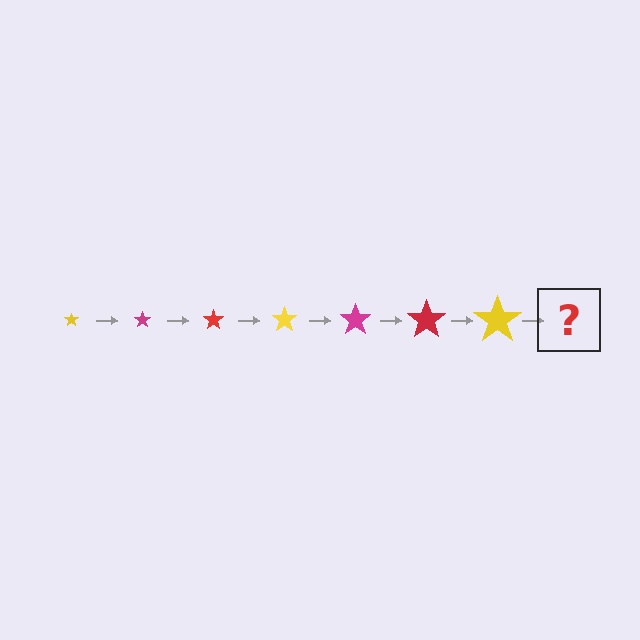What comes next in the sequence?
The next element should be a magenta star, larger than the previous one.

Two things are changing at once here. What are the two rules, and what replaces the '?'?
The two rules are that the star grows larger each step and the color cycles through yellow, magenta, and red. The '?' should be a magenta star, larger than the previous one.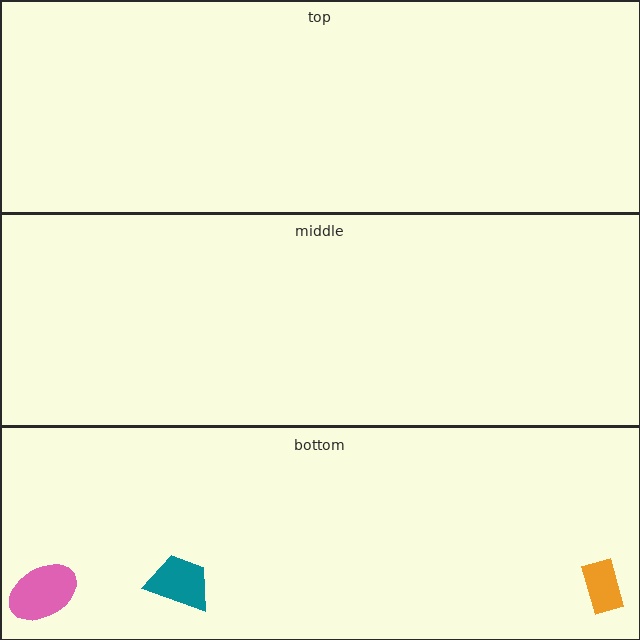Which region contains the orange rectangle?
The bottom region.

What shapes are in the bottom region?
The pink ellipse, the orange rectangle, the teal trapezoid.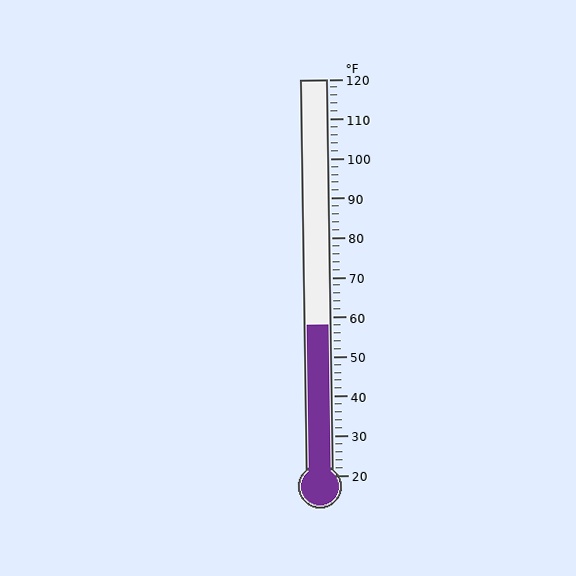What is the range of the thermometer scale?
The thermometer scale ranges from 20°F to 120°F.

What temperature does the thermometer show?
The thermometer shows approximately 58°F.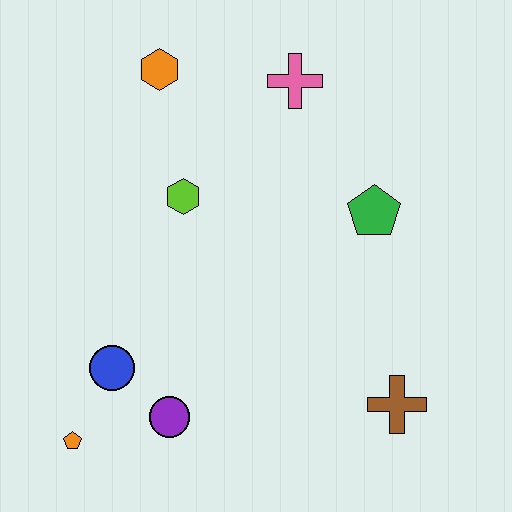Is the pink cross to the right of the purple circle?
Yes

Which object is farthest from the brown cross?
The orange hexagon is farthest from the brown cross.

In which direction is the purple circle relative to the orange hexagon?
The purple circle is below the orange hexagon.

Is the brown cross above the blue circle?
No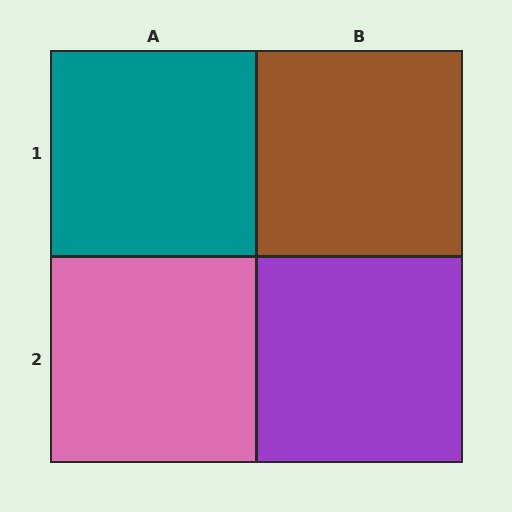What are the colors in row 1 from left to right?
Teal, brown.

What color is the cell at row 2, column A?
Pink.